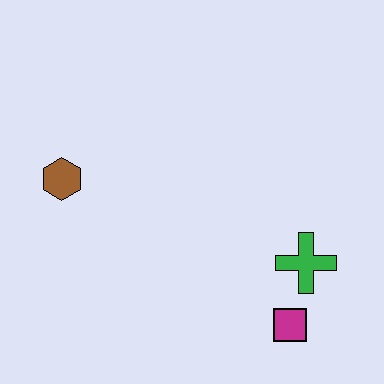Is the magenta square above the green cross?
No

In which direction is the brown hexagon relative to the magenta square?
The brown hexagon is to the left of the magenta square.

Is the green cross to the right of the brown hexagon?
Yes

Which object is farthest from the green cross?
The brown hexagon is farthest from the green cross.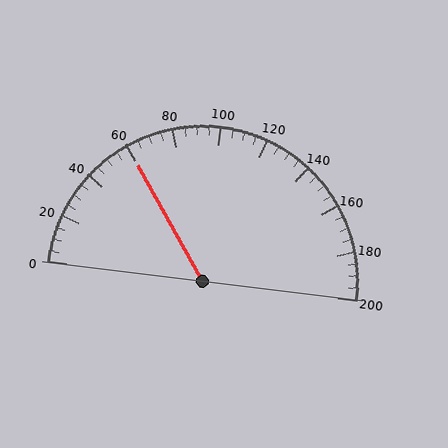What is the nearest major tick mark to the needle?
The nearest major tick mark is 60.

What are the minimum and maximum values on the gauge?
The gauge ranges from 0 to 200.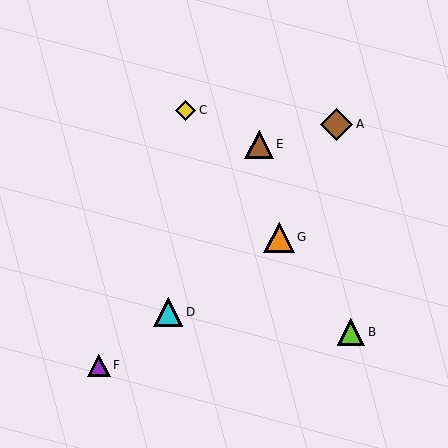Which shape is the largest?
The brown diamond (labeled A) is the largest.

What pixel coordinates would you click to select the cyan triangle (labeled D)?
Click at (168, 312) to select the cyan triangle D.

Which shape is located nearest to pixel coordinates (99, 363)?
The purple triangle (labeled F) at (99, 366) is nearest to that location.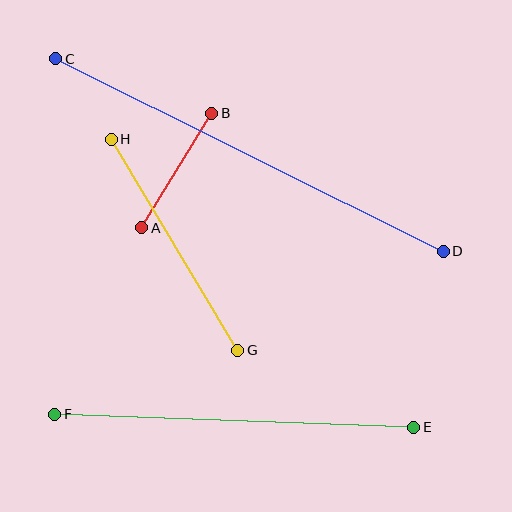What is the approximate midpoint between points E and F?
The midpoint is at approximately (234, 421) pixels.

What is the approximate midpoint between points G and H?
The midpoint is at approximately (174, 245) pixels.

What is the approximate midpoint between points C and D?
The midpoint is at approximately (250, 155) pixels.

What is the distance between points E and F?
The distance is approximately 359 pixels.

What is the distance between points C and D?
The distance is approximately 433 pixels.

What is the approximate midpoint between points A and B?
The midpoint is at approximately (177, 170) pixels.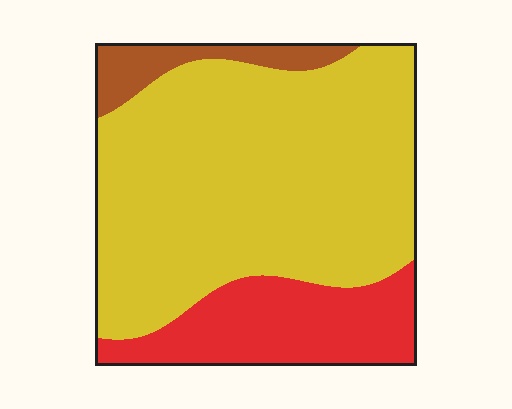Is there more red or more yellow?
Yellow.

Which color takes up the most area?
Yellow, at roughly 70%.